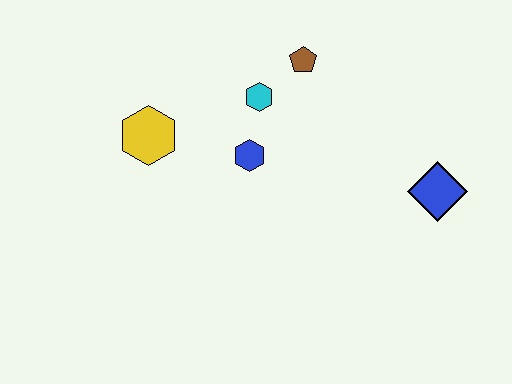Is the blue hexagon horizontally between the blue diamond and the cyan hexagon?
No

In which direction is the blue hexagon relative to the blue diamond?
The blue hexagon is to the left of the blue diamond.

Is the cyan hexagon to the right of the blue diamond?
No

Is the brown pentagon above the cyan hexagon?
Yes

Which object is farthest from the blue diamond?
The yellow hexagon is farthest from the blue diamond.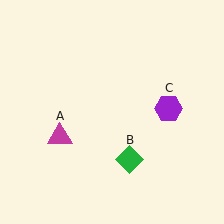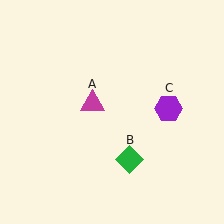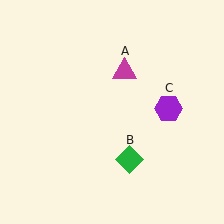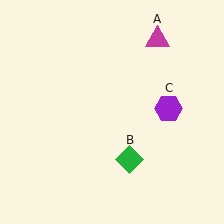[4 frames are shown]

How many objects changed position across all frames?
1 object changed position: magenta triangle (object A).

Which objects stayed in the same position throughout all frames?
Green diamond (object B) and purple hexagon (object C) remained stationary.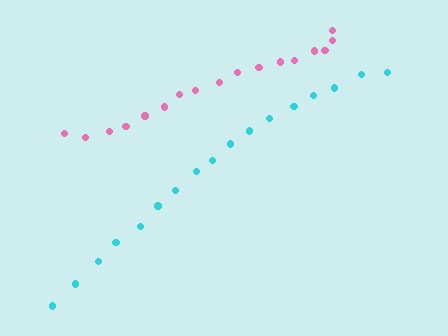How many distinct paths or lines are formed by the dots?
There are 2 distinct paths.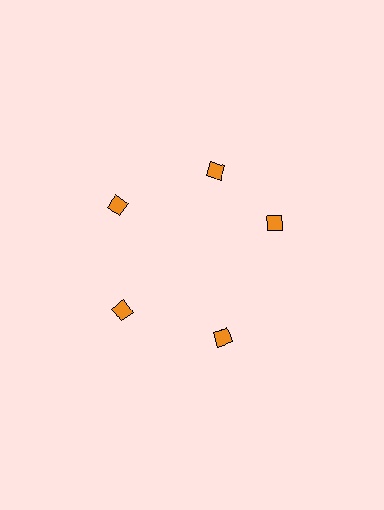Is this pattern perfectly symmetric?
No. The 5 orange diamonds are arranged in a ring, but one element near the 3 o'clock position is rotated out of alignment along the ring, breaking the 5-fold rotational symmetry.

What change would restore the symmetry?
The symmetry would be restored by rotating it back into even spacing with its neighbors so that all 5 diamonds sit at equal angles and equal distance from the center.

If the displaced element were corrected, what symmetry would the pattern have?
It would have 5-fold rotational symmetry — the pattern would map onto itself every 72 degrees.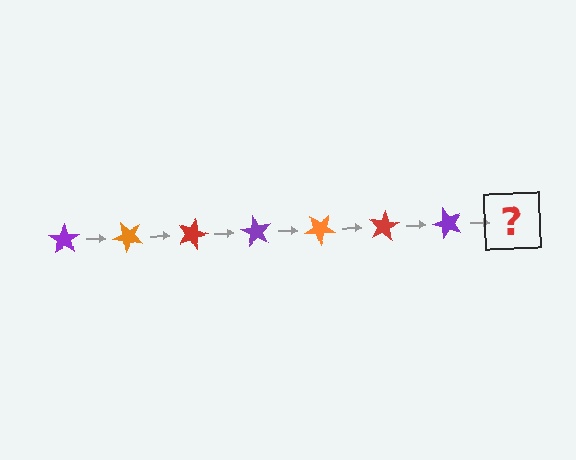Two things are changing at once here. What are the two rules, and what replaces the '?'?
The two rules are that it rotates 45 degrees each step and the color cycles through purple, orange, and red. The '?' should be an orange star, rotated 315 degrees from the start.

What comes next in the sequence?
The next element should be an orange star, rotated 315 degrees from the start.